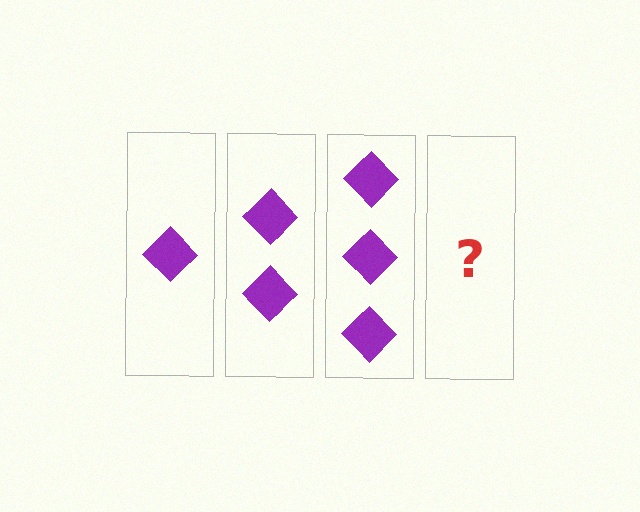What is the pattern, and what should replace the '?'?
The pattern is that each step adds one more diamond. The '?' should be 4 diamonds.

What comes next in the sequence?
The next element should be 4 diamonds.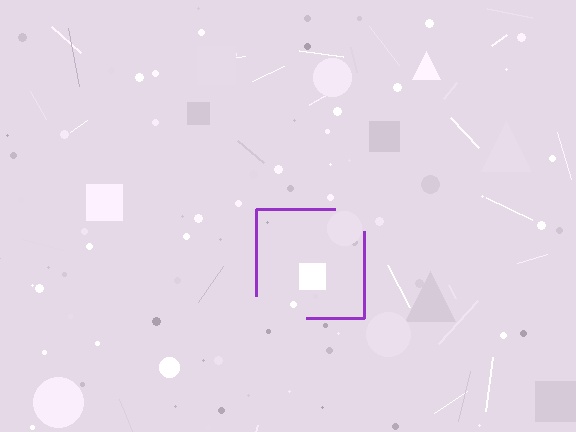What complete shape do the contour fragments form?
The contour fragments form a square.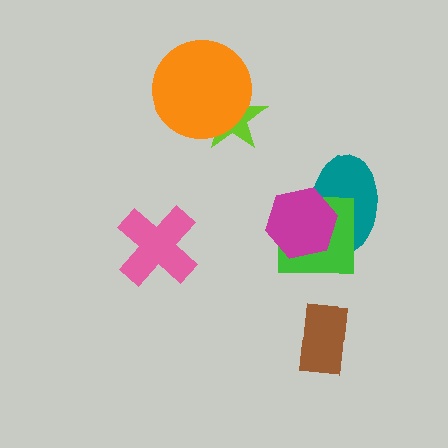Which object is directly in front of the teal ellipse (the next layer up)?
The green square is directly in front of the teal ellipse.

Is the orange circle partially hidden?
No, no other shape covers it.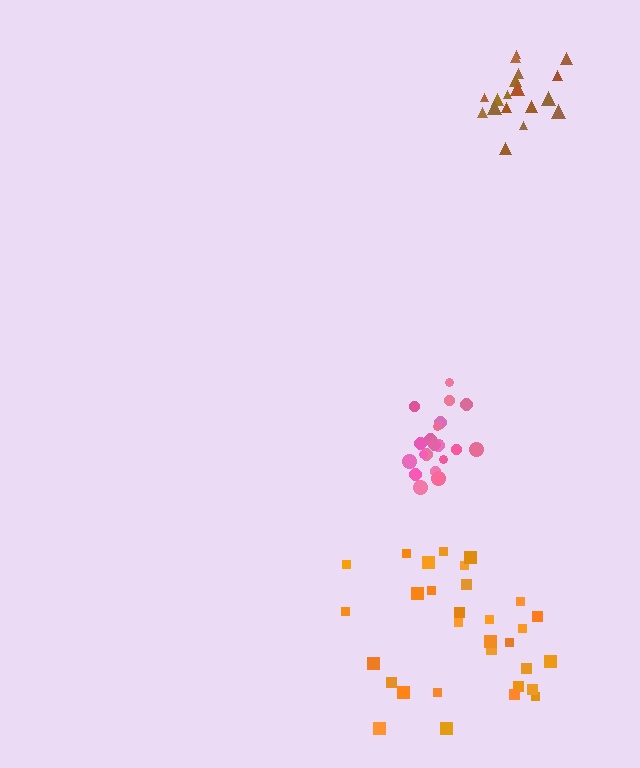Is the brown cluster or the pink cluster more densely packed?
Pink.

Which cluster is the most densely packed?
Pink.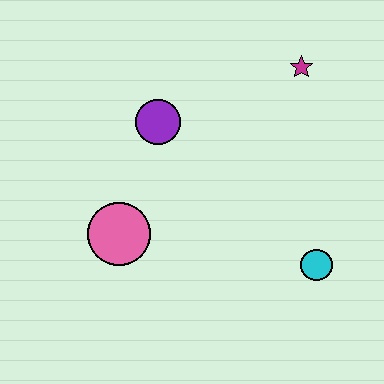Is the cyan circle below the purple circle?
Yes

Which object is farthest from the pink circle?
The magenta star is farthest from the pink circle.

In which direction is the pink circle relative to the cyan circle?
The pink circle is to the left of the cyan circle.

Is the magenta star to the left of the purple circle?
No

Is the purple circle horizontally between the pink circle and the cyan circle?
Yes